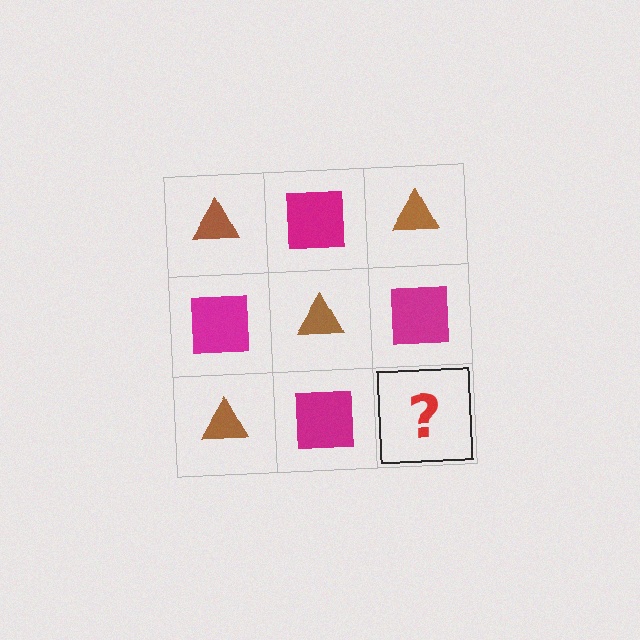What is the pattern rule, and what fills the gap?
The rule is that it alternates brown triangle and magenta square in a checkerboard pattern. The gap should be filled with a brown triangle.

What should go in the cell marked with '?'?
The missing cell should contain a brown triangle.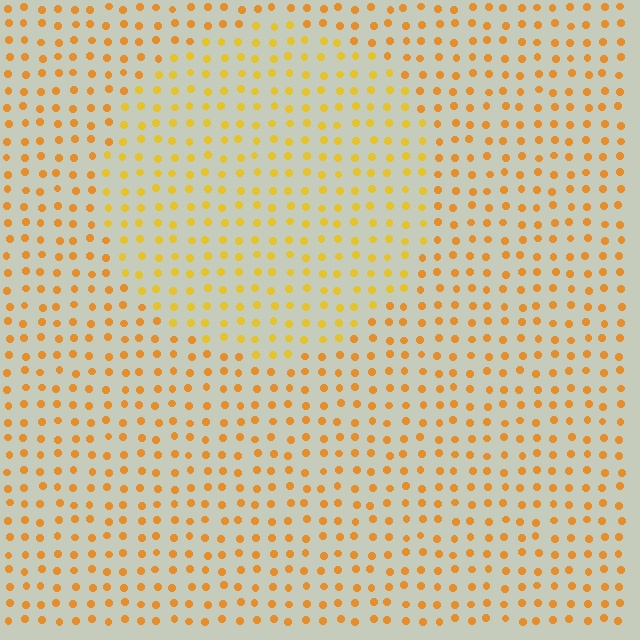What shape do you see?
I see a circle.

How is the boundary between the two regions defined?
The boundary is defined purely by a slight shift in hue (about 17 degrees). Spacing, size, and orientation are identical on both sides.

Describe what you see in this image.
The image is filled with small orange elements in a uniform arrangement. A circle-shaped region is visible where the elements are tinted to a slightly different hue, forming a subtle color boundary.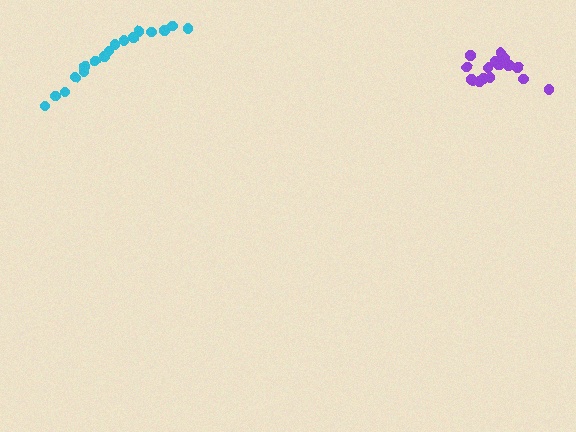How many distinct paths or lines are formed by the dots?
There are 2 distinct paths.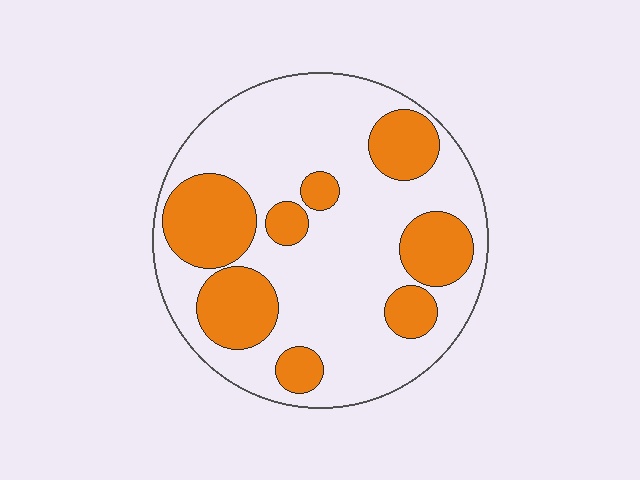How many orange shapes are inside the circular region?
8.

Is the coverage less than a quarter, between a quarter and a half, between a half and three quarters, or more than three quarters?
Between a quarter and a half.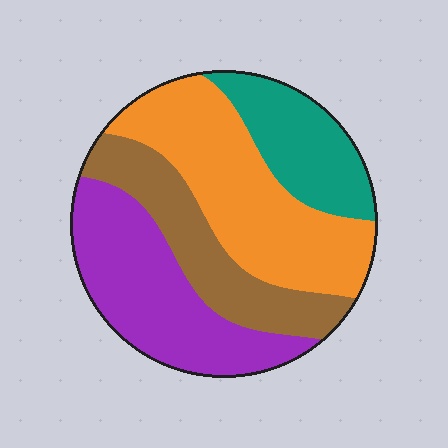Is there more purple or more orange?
Orange.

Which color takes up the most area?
Orange, at roughly 35%.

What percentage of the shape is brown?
Brown covers about 20% of the shape.